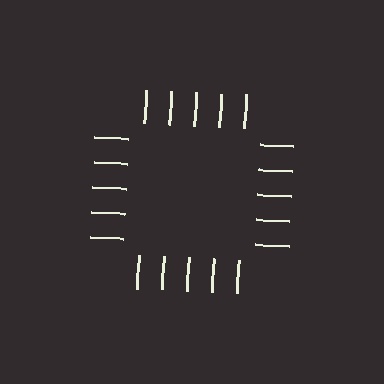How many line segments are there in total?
20 — 5 along each of the 4 edges.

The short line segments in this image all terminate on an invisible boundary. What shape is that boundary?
An illusory square — the line segments terminate on its edges but no continuous stroke is drawn.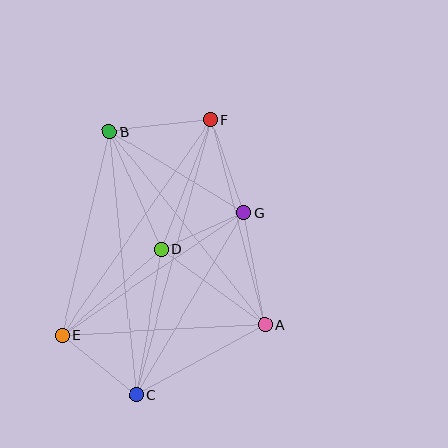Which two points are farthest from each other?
Points C and F are farthest from each other.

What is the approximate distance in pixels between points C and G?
The distance between C and G is approximately 212 pixels.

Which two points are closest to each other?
Points D and G are closest to each other.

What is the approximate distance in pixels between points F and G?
The distance between F and G is approximately 98 pixels.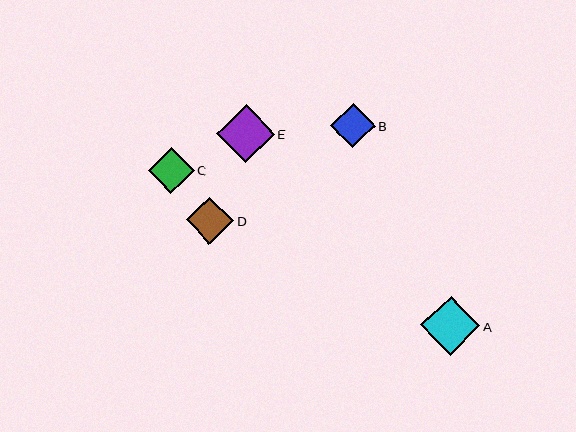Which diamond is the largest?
Diamond A is the largest with a size of approximately 59 pixels.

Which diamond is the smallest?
Diamond B is the smallest with a size of approximately 44 pixels.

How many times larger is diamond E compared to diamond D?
Diamond E is approximately 1.2 times the size of diamond D.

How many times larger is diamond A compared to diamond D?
Diamond A is approximately 1.2 times the size of diamond D.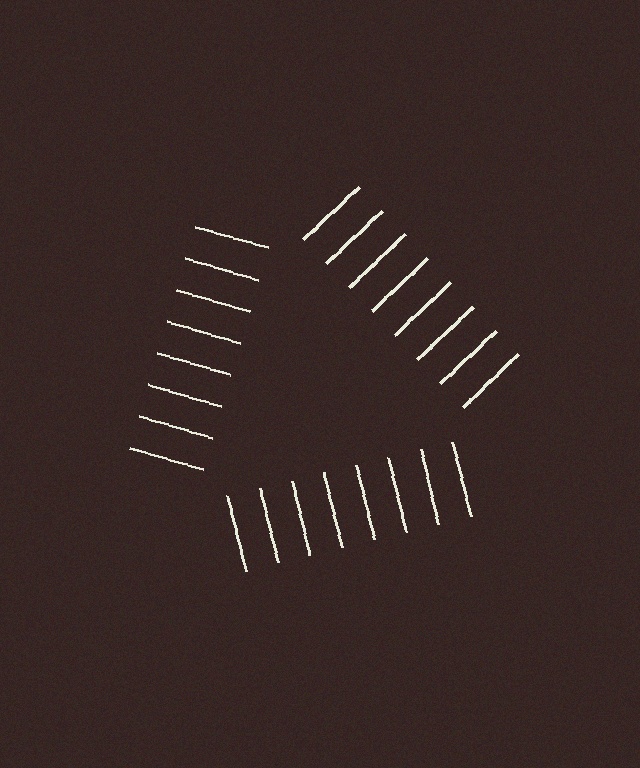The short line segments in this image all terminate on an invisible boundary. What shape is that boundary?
An illusory triangle — the line segments terminate on its edges but no continuous stroke is drawn.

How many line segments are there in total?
24 — 8 along each of the 3 edges.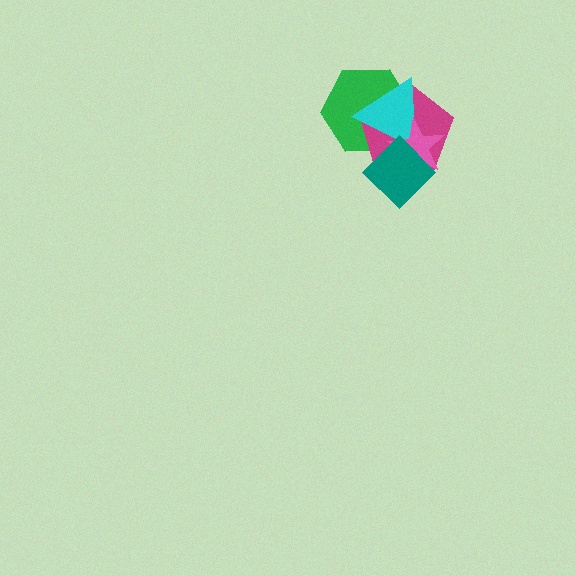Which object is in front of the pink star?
The teal diamond is in front of the pink star.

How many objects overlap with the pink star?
4 objects overlap with the pink star.